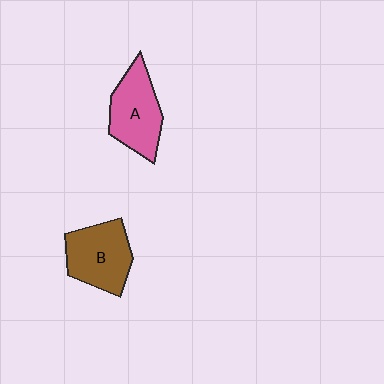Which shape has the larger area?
Shape B (brown).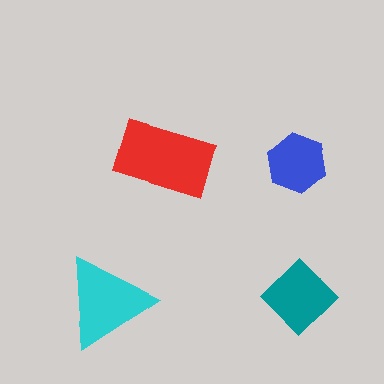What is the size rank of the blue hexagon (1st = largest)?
4th.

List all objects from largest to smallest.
The red rectangle, the cyan triangle, the teal diamond, the blue hexagon.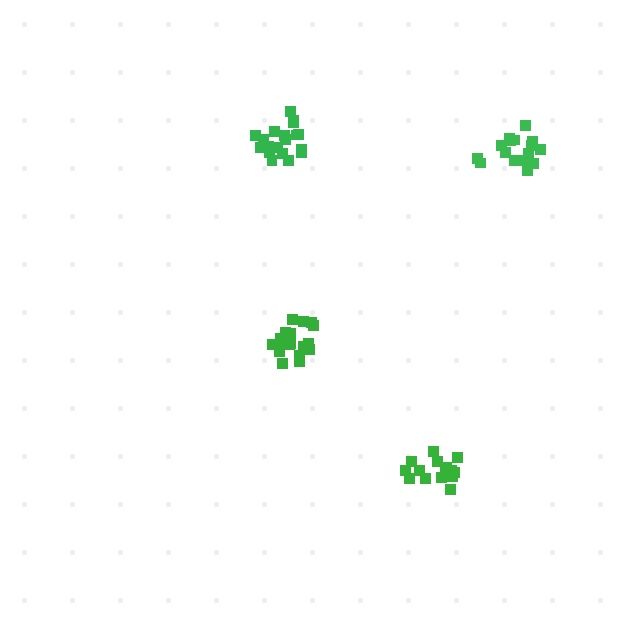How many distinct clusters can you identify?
There are 4 distinct clusters.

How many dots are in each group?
Group 1: 18 dots, Group 2: 18 dots, Group 3: 19 dots, Group 4: 16 dots (71 total).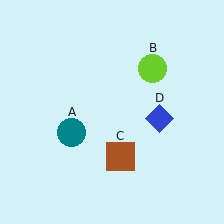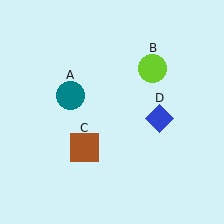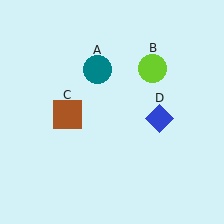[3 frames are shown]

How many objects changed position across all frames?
2 objects changed position: teal circle (object A), brown square (object C).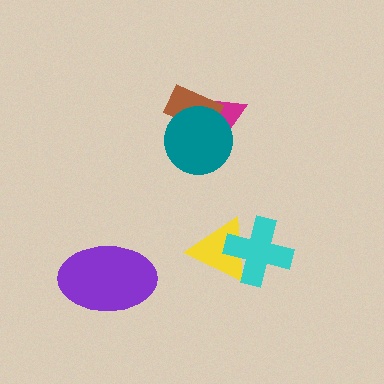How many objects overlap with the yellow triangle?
1 object overlaps with the yellow triangle.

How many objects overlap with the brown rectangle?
2 objects overlap with the brown rectangle.